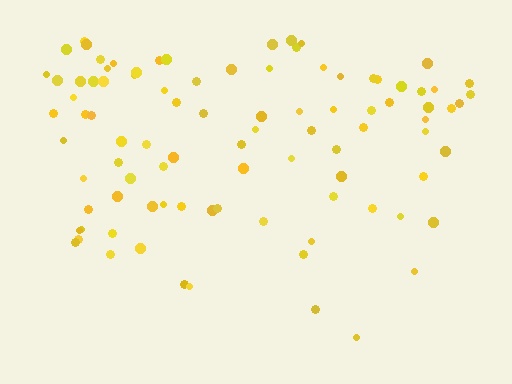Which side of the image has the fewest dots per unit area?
The bottom.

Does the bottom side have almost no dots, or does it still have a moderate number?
Still a moderate number, just noticeably fewer than the top.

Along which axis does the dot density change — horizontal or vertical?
Vertical.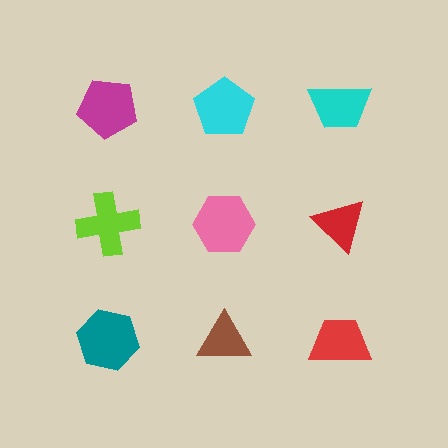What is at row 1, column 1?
A magenta pentagon.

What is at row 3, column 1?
A teal hexagon.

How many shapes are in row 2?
3 shapes.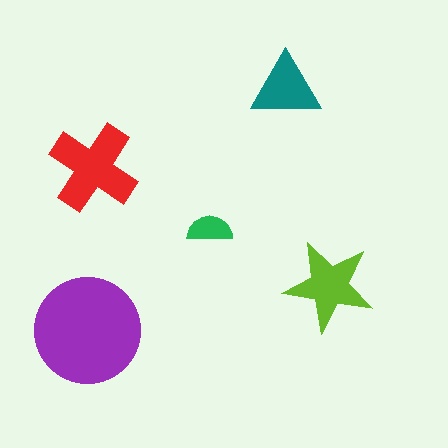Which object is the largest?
The purple circle.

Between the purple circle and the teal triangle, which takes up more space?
The purple circle.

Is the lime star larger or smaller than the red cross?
Smaller.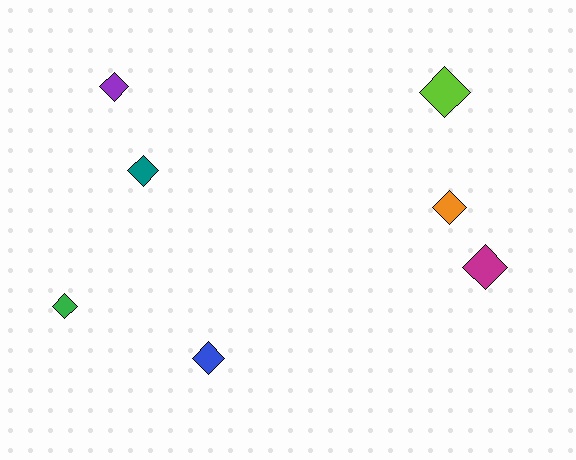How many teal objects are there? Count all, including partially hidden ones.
There is 1 teal object.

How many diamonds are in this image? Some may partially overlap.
There are 7 diamonds.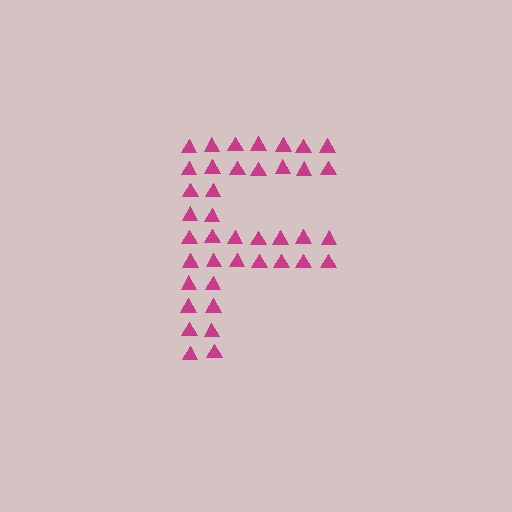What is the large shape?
The large shape is the letter F.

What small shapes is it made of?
It is made of small triangles.